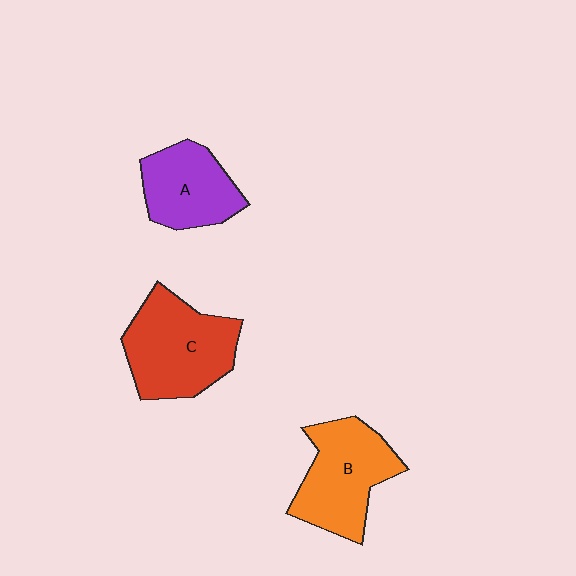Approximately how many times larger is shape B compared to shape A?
Approximately 1.3 times.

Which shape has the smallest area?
Shape A (purple).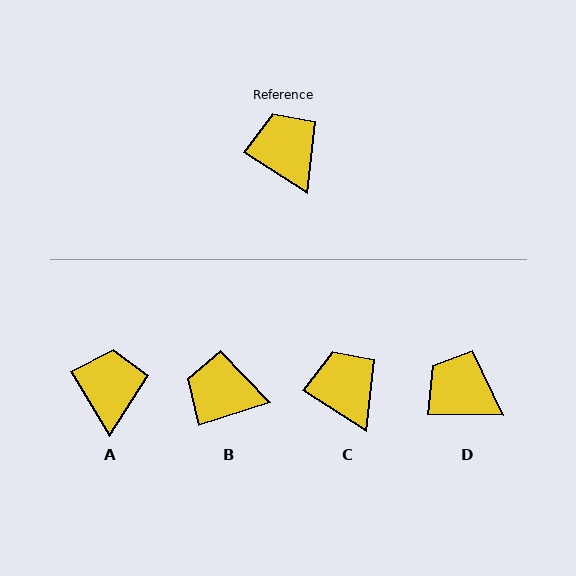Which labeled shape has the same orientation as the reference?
C.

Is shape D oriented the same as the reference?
No, it is off by about 31 degrees.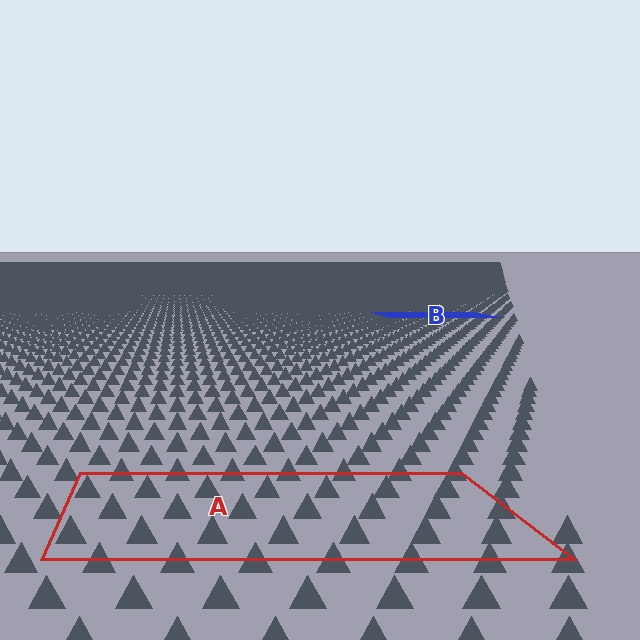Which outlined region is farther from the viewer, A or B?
Region B is farther from the viewer — the texture elements inside it appear smaller and more densely packed.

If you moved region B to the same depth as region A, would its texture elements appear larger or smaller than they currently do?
They would appear larger. At a closer depth, the same texture elements are projected at a bigger on-screen size.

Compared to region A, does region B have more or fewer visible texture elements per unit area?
Region B has more texture elements per unit area — they are packed more densely because it is farther away.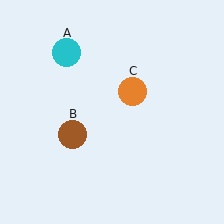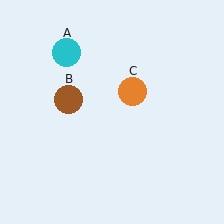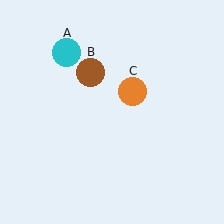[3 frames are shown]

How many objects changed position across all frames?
1 object changed position: brown circle (object B).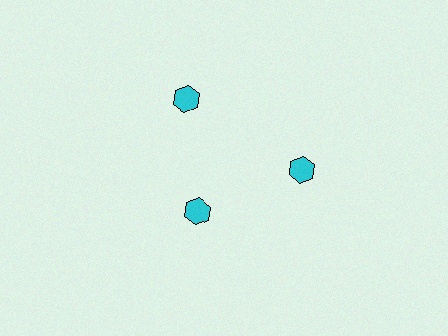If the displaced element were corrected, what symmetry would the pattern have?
It would have 3-fold rotational symmetry — the pattern would map onto itself every 120 degrees.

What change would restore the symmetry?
The symmetry would be restored by moving it outward, back onto the ring so that all 3 hexagons sit at equal angles and equal distance from the center.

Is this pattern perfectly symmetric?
No. The 3 cyan hexagons are arranged in a ring, but one element near the 7 o'clock position is pulled inward toward the center, breaking the 3-fold rotational symmetry.